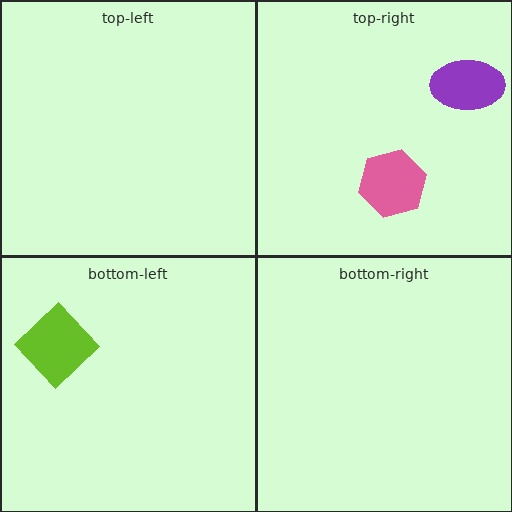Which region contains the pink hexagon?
The top-right region.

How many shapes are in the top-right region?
2.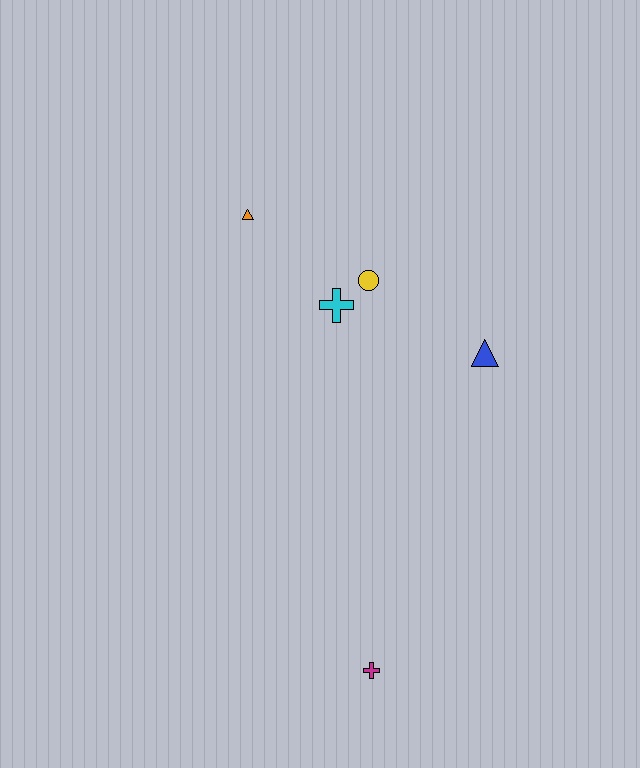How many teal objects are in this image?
There are no teal objects.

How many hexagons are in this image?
There are no hexagons.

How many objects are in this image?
There are 5 objects.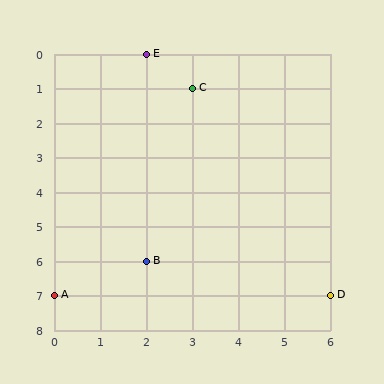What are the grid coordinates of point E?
Point E is at grid coordinates (2, 0).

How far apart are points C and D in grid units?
Points C and D are 3 columns and 6 rows apart (about 6.7 grid units diagonally).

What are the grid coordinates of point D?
Point D is at grid coordinates (6, 7).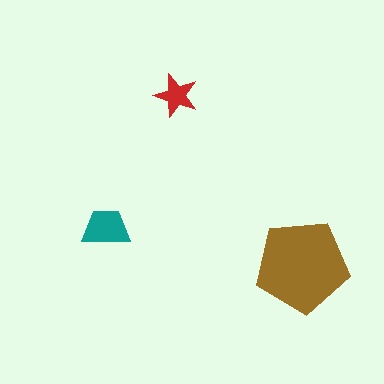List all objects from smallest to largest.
The red star, the teal trapezoid, the brown pentagon.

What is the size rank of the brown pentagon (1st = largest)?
1st.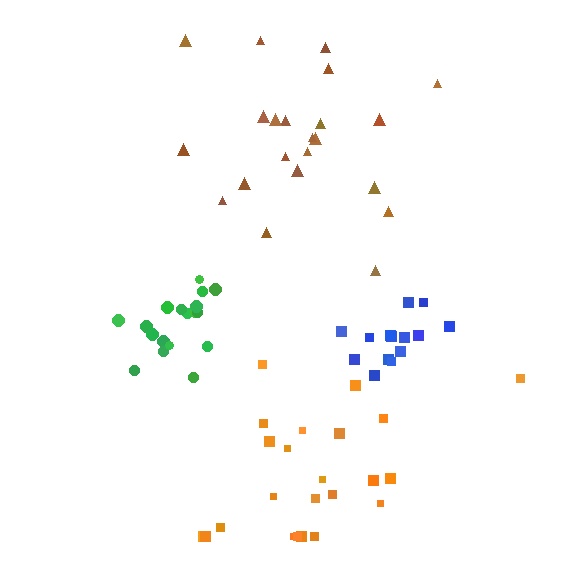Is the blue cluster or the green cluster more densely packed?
Blue.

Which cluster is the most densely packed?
Blue.